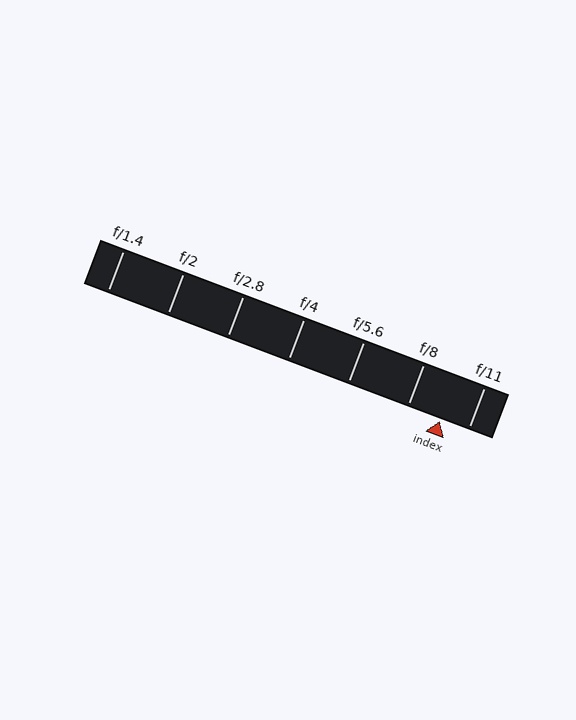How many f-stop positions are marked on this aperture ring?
There are 7 f-stop positions marked.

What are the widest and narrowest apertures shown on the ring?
The widest aperture shown is f/1.4 and the narrowest is f/11.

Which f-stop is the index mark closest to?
The index mark is closest to f/11.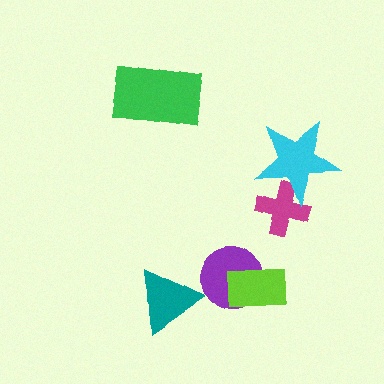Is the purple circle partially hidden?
Yes, it is partially covered by another shape.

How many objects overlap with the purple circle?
1 object overlaps with the purple circle.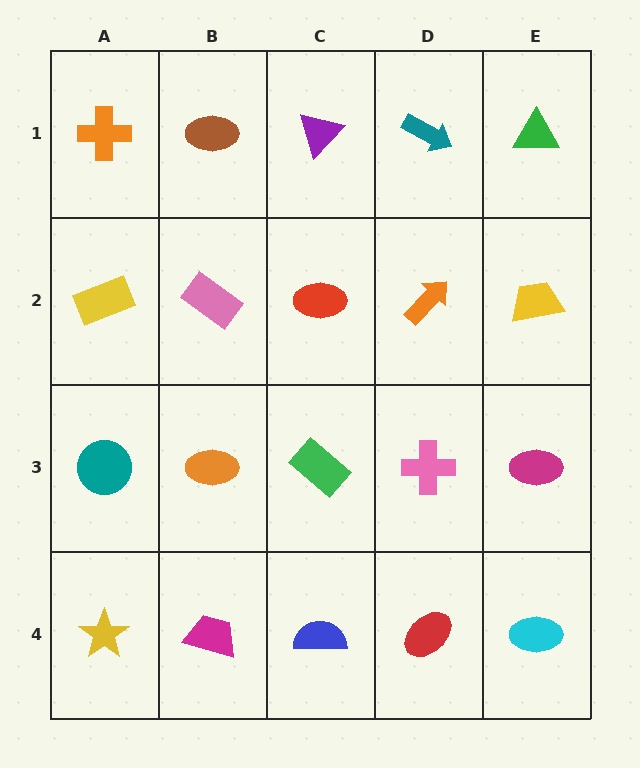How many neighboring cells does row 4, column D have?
3.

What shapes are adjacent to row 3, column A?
A yellow rectangle (row 2, column A), a yellow star (row 4, column A), an orange ellipse (row 3, column B).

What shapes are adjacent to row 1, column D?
An orange arrow (row 2, column D), a purple triangle (row 1, column C), a green triangle (row 1, column E).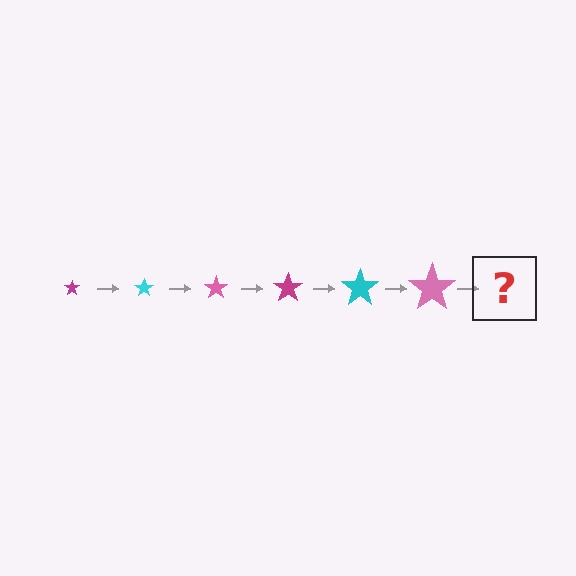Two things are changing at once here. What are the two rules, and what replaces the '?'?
The two rules are that the star grows larger each step and the color cycles through magenta, cyan, and pink. The '?' should be a magenta star, larger than the previous one.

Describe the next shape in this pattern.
It should be a magenta star, larger than the previous one.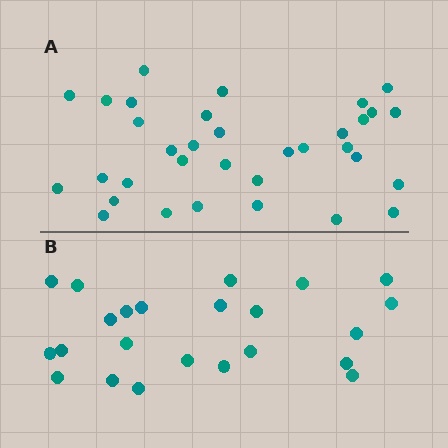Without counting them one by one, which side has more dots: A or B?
Region A (the top region) has more dots.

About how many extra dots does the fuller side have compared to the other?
Region A has roughly 12 or so more dots than region B.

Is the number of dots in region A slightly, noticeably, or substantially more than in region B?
Region A has substantially more. The ratio is roughly 1.5 to 1.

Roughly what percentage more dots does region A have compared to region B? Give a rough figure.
About 50% more.